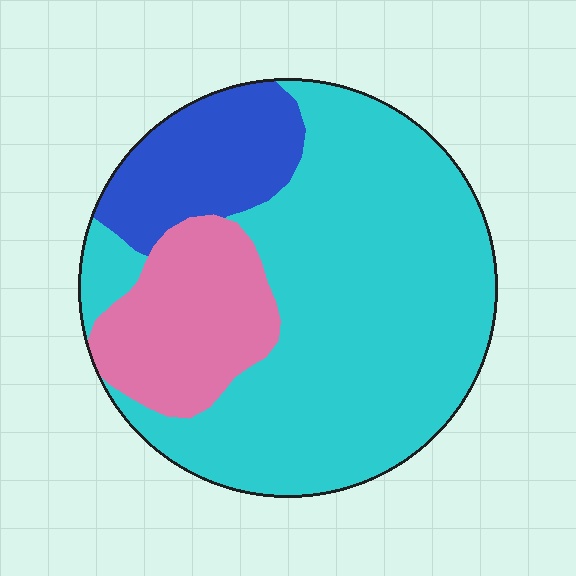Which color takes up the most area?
Cyan, at roughly 65%.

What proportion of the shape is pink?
Pink takes up less than a quarter of the shape.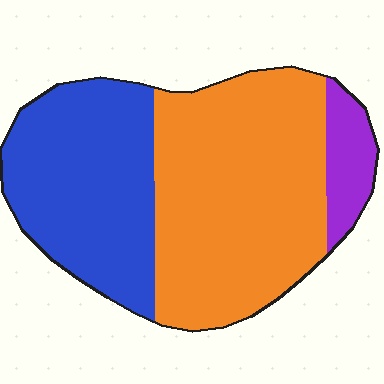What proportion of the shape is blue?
Blue covers roughly 40% of the shape.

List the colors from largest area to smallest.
From largest to smallest: orange, blue, purple.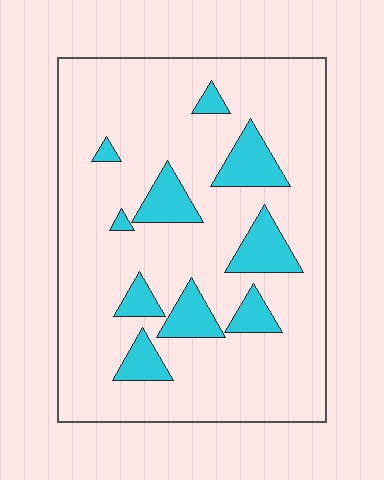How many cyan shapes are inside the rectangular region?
10.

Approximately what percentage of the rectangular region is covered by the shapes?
Approximately 15%.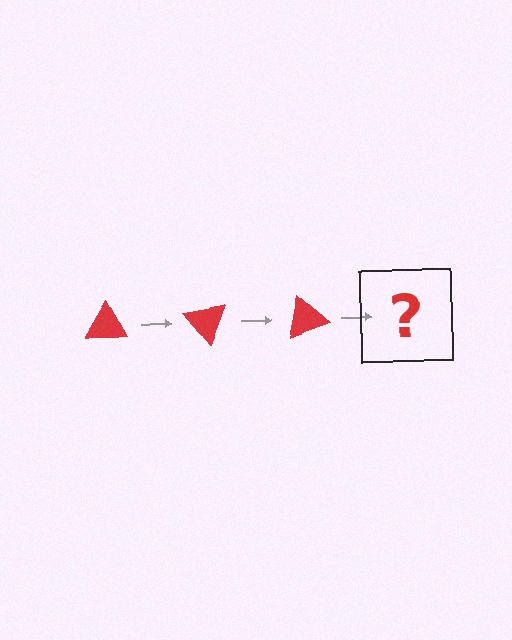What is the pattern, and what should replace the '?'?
The pattern is that the triangle rotates 50 degrees each step. The '?' should be a red triangle rotated 150 degrees.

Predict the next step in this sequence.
The next step is a red triangle rotated 150 degrees.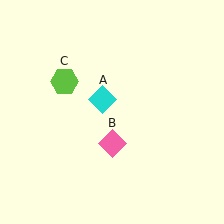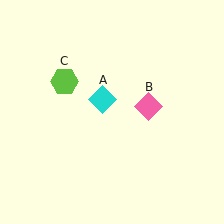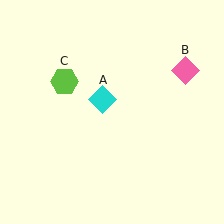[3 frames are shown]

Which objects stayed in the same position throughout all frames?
Cyan diamond (object A) and lime hexagon (object C) remained stationary.